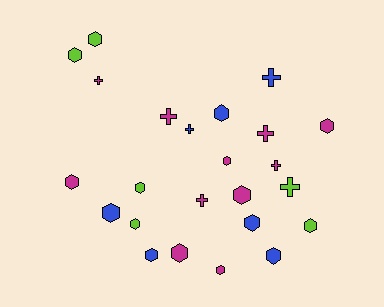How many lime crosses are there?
There is 1 lime cross.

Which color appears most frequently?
Magenta, with 11 objects.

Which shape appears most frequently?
Hexagon, with 16 objects.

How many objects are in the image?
There are 24 objects.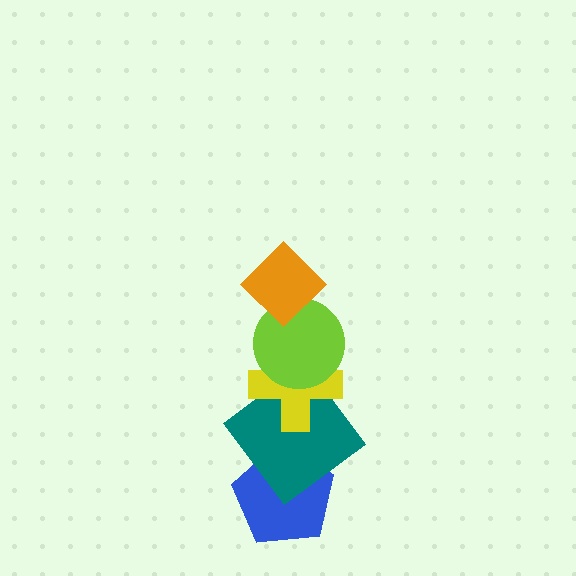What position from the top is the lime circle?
The lime circle is 2nd from the top.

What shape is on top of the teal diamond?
The yellow cross is on top of the teal diamond.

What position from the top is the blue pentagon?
The blue pentagon is 5th from the top.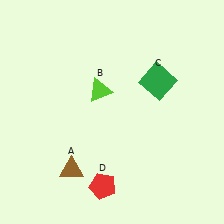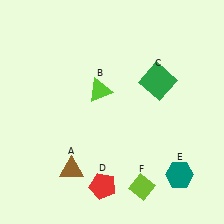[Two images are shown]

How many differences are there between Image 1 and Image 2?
There are 2 differences between the two images.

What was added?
A teal hexagon (E), a lime diamond (F) were added in Image 2.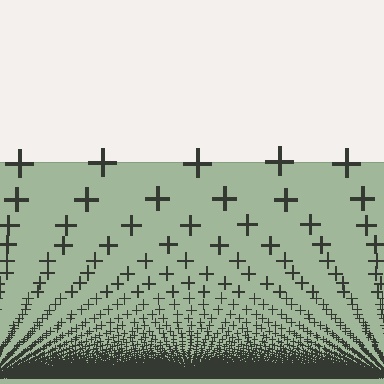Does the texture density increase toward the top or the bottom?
Density increases toward the bottom.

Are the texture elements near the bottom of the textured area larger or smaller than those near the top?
Smaller. The gradient is inverted — elements near the bottom are smaller and denser.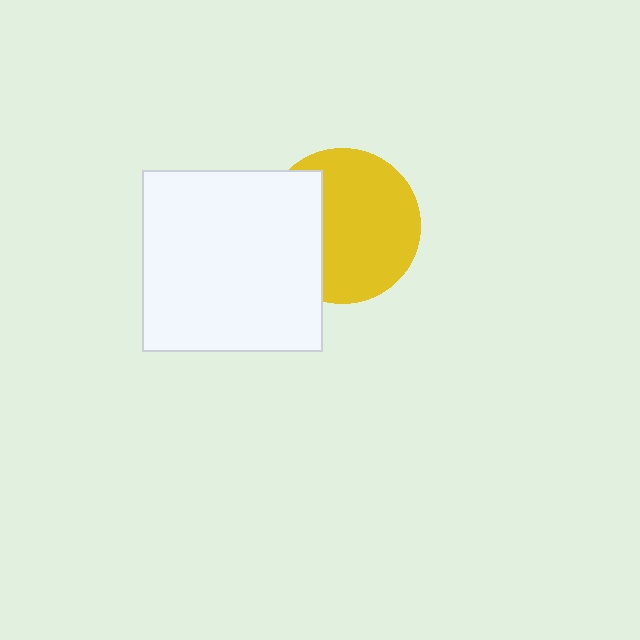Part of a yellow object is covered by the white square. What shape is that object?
It is a circle.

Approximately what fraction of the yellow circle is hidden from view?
Roughly 33% of the yellow circle is hidden behind the white square.